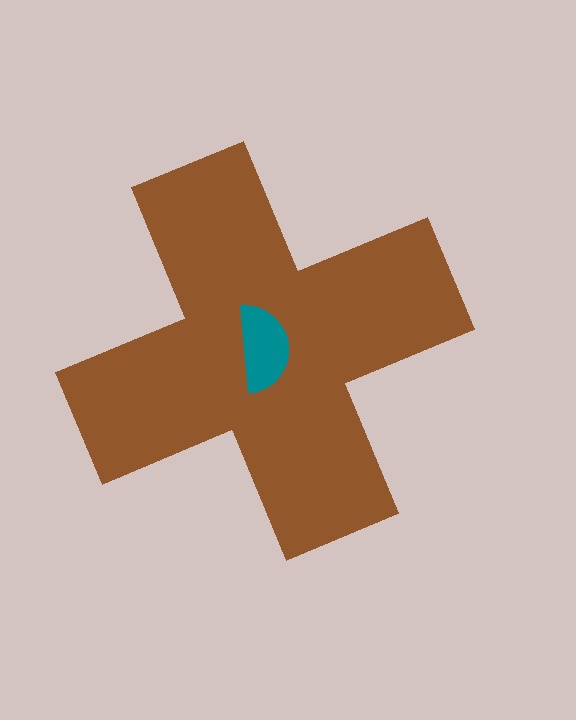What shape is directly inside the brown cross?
The teal semicircle.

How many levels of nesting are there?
2.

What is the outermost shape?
The brown cross.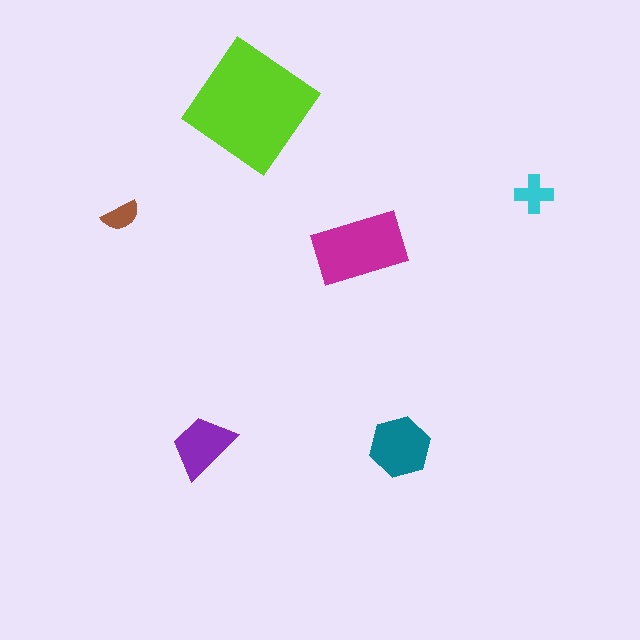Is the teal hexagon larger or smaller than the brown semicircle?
Larger.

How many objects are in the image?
There are 6 objects in the image.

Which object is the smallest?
The brown semicircle.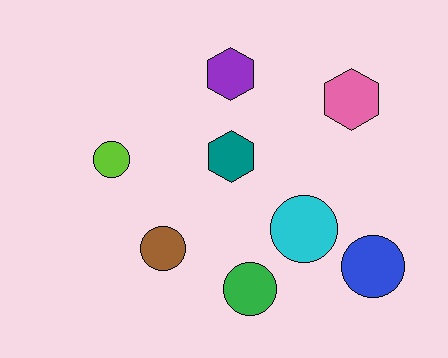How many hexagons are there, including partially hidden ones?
There are 3 hexagons.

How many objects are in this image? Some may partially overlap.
There are 8 objects.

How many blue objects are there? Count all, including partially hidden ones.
There is 1 blue object.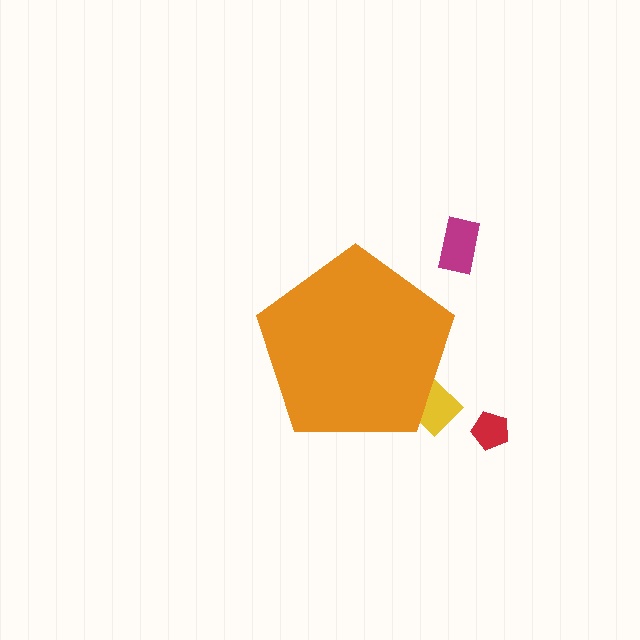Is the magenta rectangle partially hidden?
No, the magenta rectangle is fully visible.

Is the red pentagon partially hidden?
No, the red pentagon is fully visible.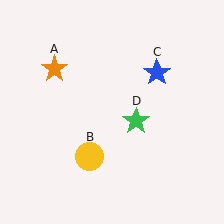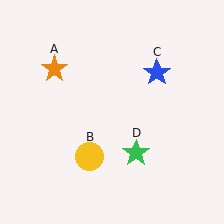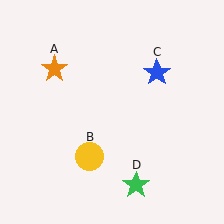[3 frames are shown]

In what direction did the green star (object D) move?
The green star (object D) moved down.